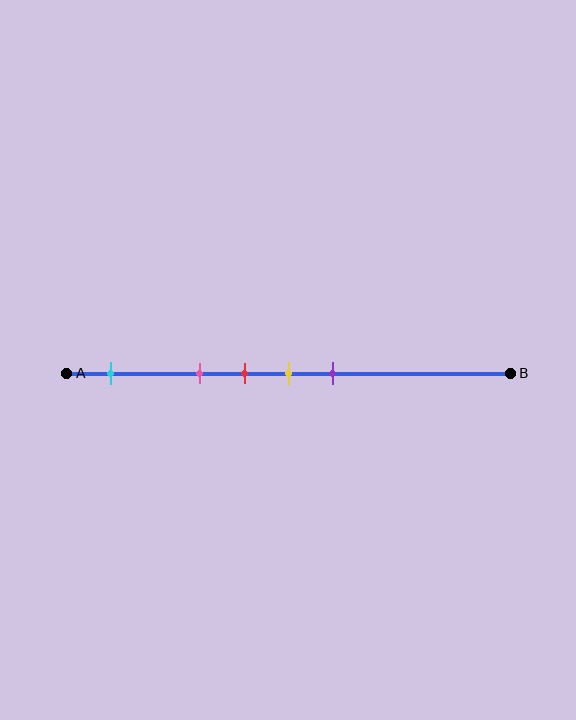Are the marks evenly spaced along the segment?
No, the marks are not evenly spaced.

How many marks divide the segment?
There are 5 marks dividing the segment.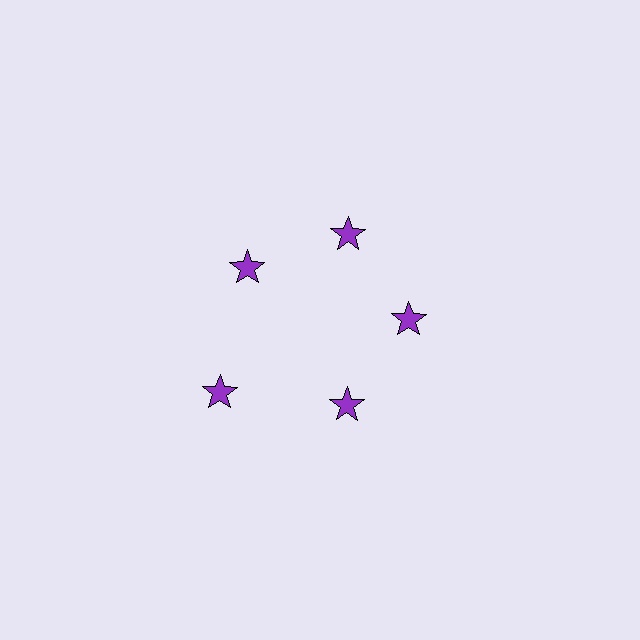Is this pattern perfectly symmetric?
No. The 5 purple stars are arranged in a ring, but one element near the 8 o'clock position is pushed outward from the center, breaking the 5-fold rotational symmetry.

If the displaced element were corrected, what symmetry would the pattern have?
It would have 5-fold rotational symmetry — the pattern would map onto itself every 72 degrees.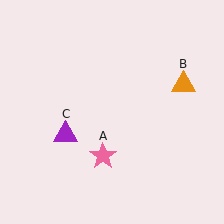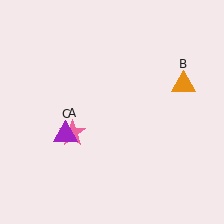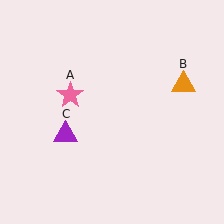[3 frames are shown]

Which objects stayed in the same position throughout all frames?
Orange triangle (object B) and purple triangle (object C) remained stationary.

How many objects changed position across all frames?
1 object changed position: pink star (object A).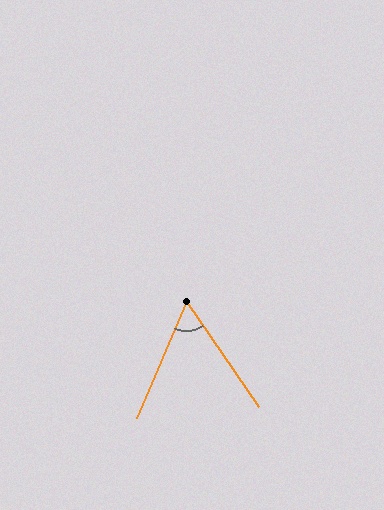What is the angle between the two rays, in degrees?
Approximately 58 degrees.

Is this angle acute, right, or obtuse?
It is acute.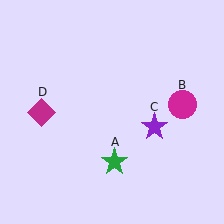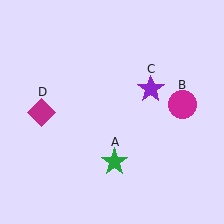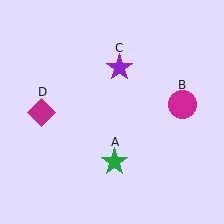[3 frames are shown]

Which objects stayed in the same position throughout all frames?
Green star (object A) and magenta circle (object B) and magenta diamond (object D) remained stationary.